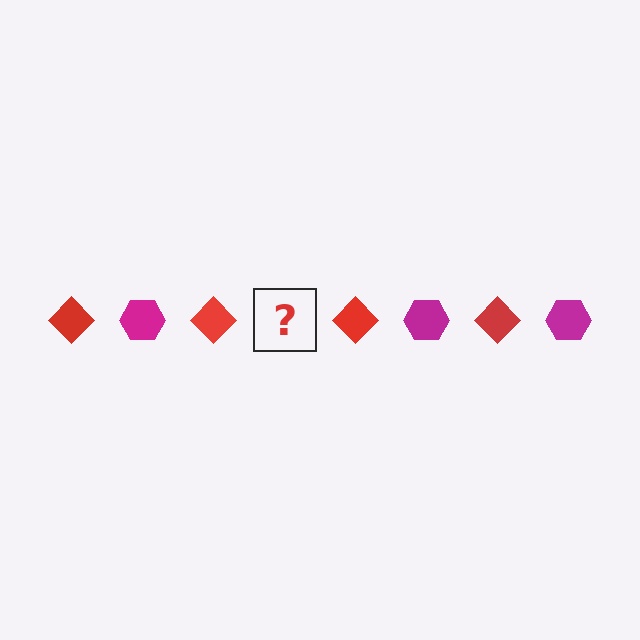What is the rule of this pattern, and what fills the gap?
The rule is that the pattern alternates between red diamond and magenta hexagon. The gap should be filled with a magenta hexagon.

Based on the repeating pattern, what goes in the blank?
The blank should be a magenta hexagon.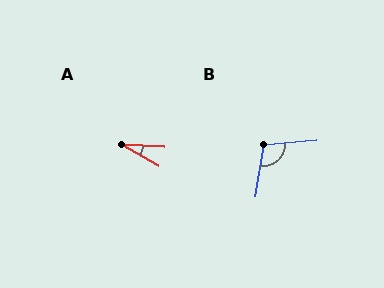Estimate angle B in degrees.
Approximately 104 degrees.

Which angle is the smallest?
A, at approximately 26 degrees.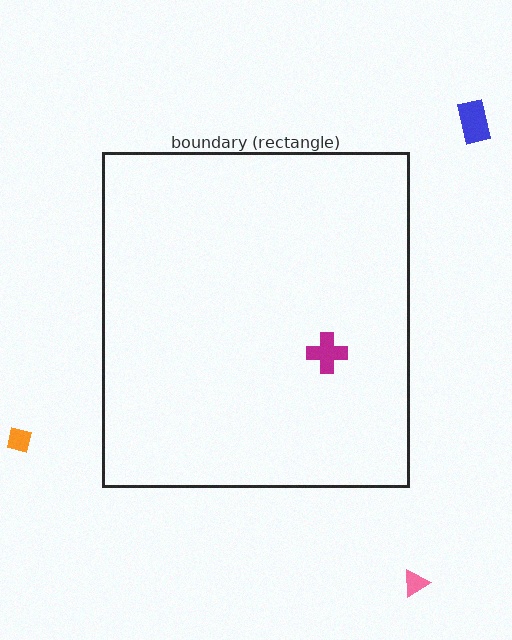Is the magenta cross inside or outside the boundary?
Inside.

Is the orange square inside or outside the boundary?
Outside.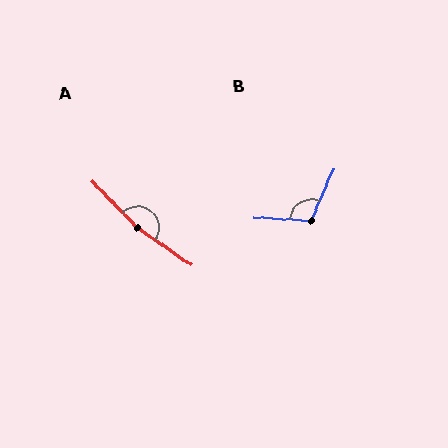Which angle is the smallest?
B, at approximately 110 degrees.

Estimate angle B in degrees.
Approximately 110 degrees.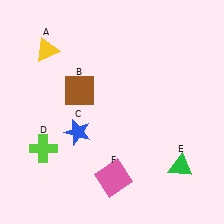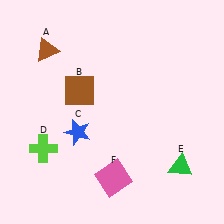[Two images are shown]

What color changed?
The triangle (A) changed from yellow in Image 1 to brown in Image 2.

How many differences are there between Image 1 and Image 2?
There is 1 difference between the two images.